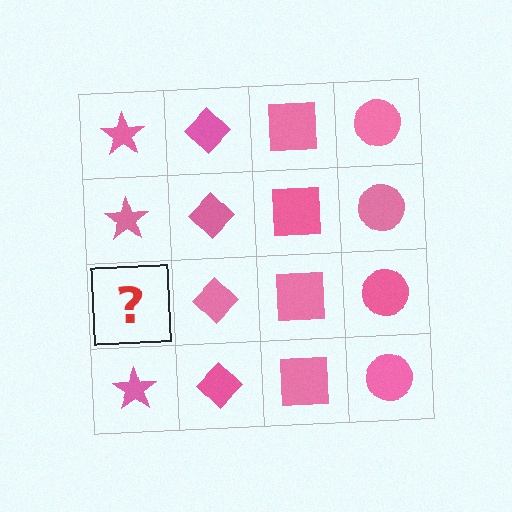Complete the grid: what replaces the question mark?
The question mark should be replaced with a pink star.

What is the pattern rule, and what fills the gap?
The rule is that each column has a consistent shape. The gap should be filled with a pink star.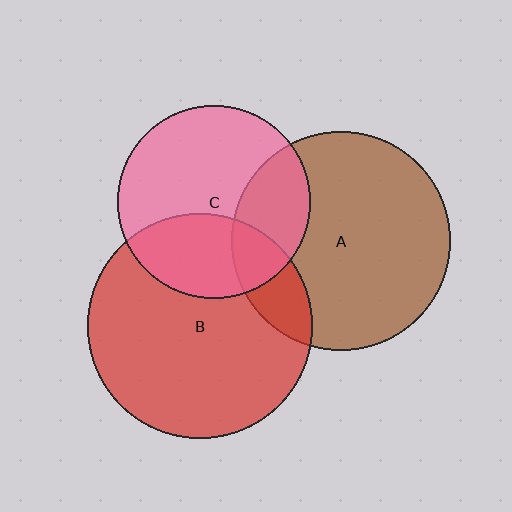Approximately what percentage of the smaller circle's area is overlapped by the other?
Approximately 25%.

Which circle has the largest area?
Circle B (red).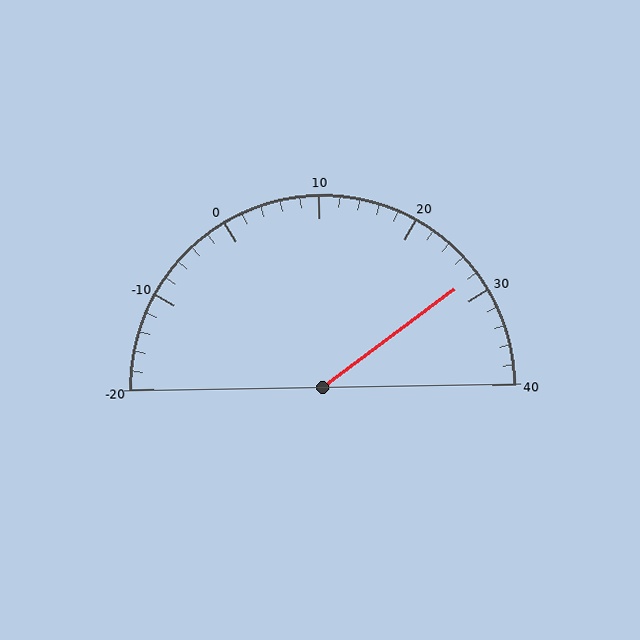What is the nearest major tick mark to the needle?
The nearest major tick mark is 30.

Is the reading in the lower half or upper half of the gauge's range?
The reading is in the upper half of the range (-20 to 40).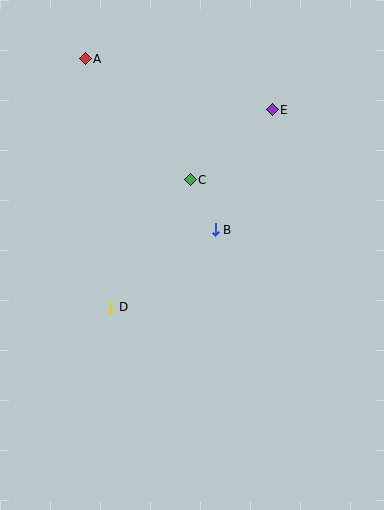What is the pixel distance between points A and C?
The distance between A and C is 160 pixels.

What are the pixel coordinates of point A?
Point A is at (85, 59).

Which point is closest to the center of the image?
Point B at (215, 230) is closest to the center.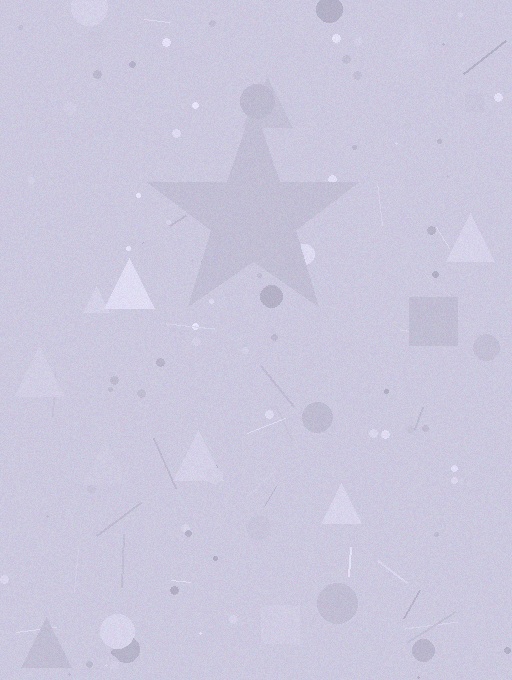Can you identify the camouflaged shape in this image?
The camouflaged shape is a star.